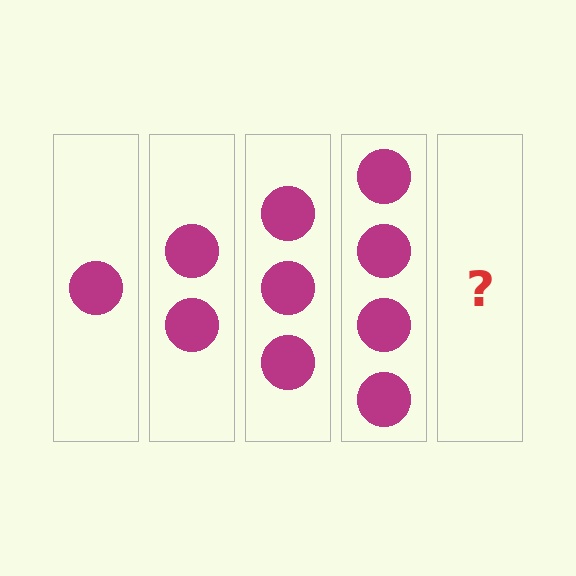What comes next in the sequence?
The next element should be 5 circles.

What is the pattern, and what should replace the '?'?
The pattern is that each step adds one more circle. The '?' should be 5 circles.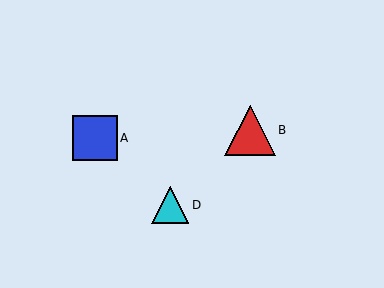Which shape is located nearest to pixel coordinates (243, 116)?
The red triangle (labeled B) at (250, 130) is nearest to that location.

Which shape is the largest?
The red triangle (labeled B) is the largest.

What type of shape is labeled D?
Shape D is a cyan triangle.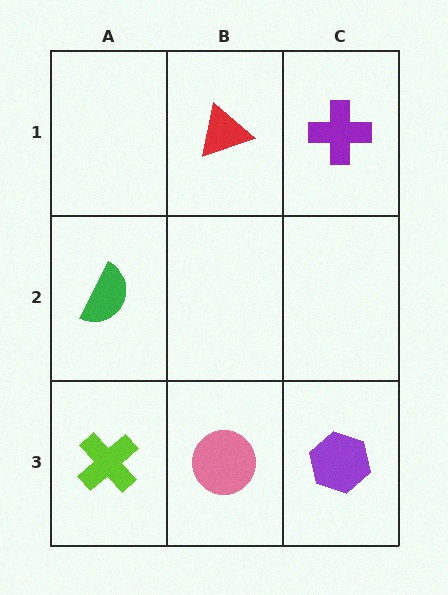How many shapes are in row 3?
3 shapes.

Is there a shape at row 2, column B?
No, that cell is empty.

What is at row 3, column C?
A purple hexagon.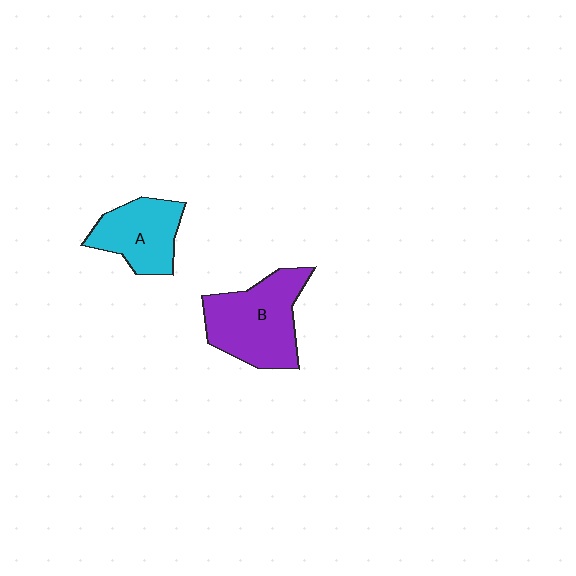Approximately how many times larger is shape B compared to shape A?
Approximately 1.4 times.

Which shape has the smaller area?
Shape A (cyan).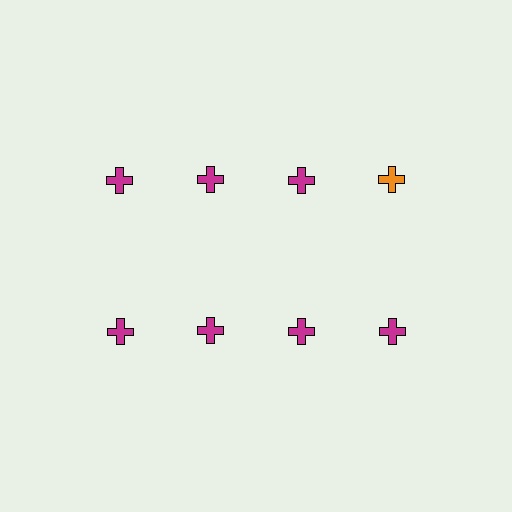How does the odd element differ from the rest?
It has a different color: orange instead of magenta.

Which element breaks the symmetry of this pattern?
The orange cross in the top row, second from right column breaks the symmetry. All other shapes are magenta crosses.